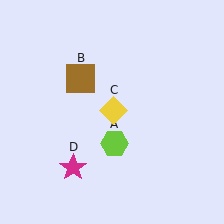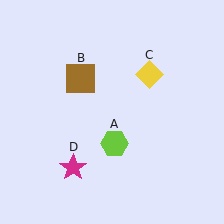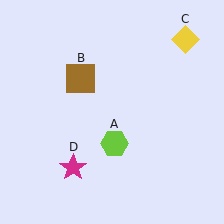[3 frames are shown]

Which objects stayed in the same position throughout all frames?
Lime hexagon (object A) and brown square (object B) and magenta star (object D) remained stationary.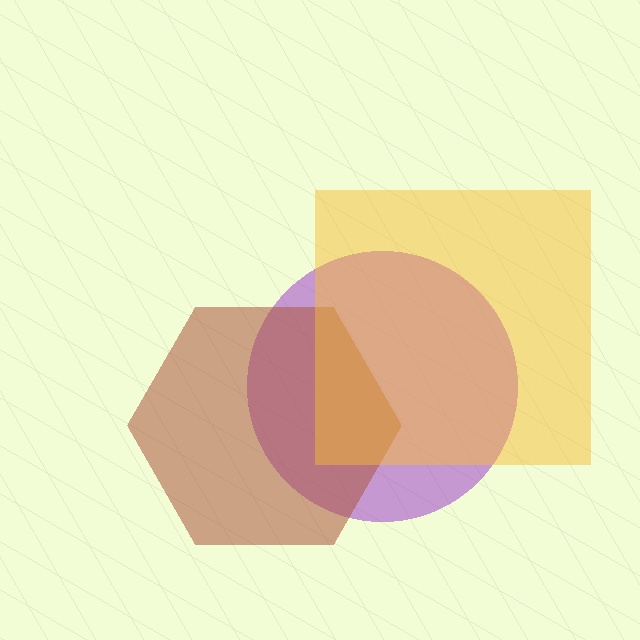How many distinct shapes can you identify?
There are 3 distinct shapes: a purple circle, a brown hexagon, a yellow square.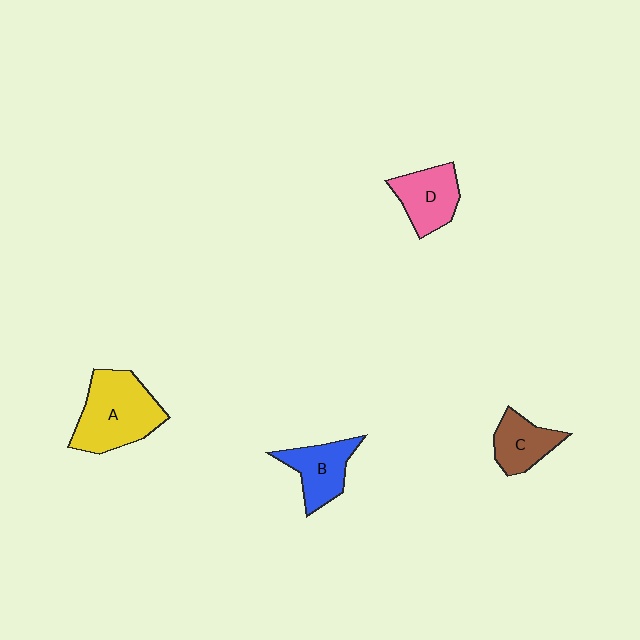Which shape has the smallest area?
Shape C (brown).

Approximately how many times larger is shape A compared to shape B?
Approximately 1.6 times.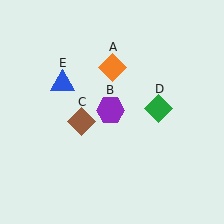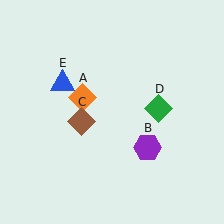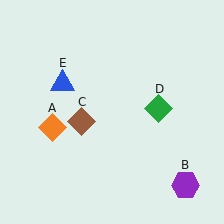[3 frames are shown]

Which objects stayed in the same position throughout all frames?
Brown diamond (object C) and green diamond (object D) and blue triangle (object E) remained stationary.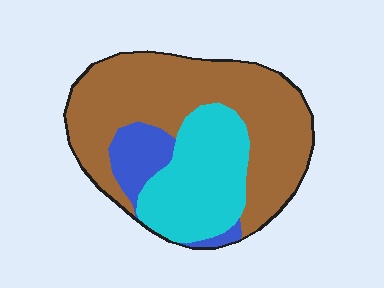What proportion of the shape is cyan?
Cyan takes up about one third (1/3) of the shape.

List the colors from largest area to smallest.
From largest to smallest: brown, cyan, blue.